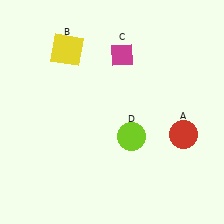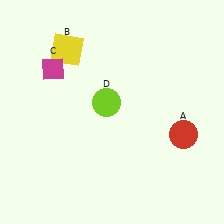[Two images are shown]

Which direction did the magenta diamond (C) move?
The magenta diamond (C) moved left.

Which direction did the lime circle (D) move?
The lime circle (D) moved up.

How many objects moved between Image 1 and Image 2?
2 objects moved between the two images.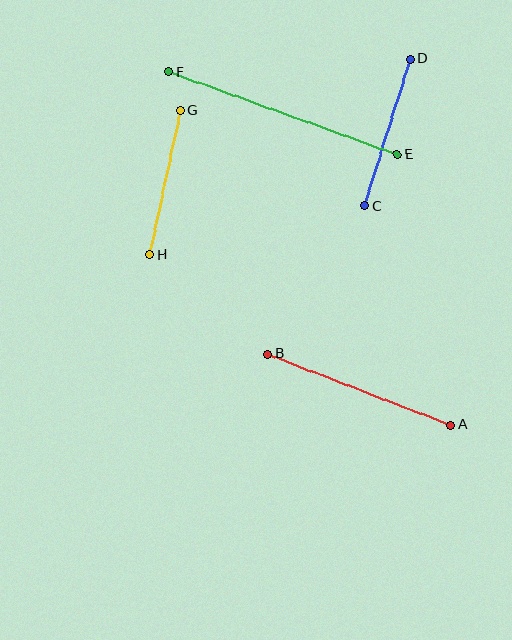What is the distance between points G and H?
The distance is approximately 148 pixels.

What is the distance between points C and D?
The distance is approximately 154 pixels.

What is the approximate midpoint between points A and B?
The midpoint is at approximately (359, 389) pixels.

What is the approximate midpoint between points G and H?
The midpoint is at approximately (165, 182) pixels.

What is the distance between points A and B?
The distance is approximately 196 pixels.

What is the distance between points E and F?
The distance is approximately 243 pixels.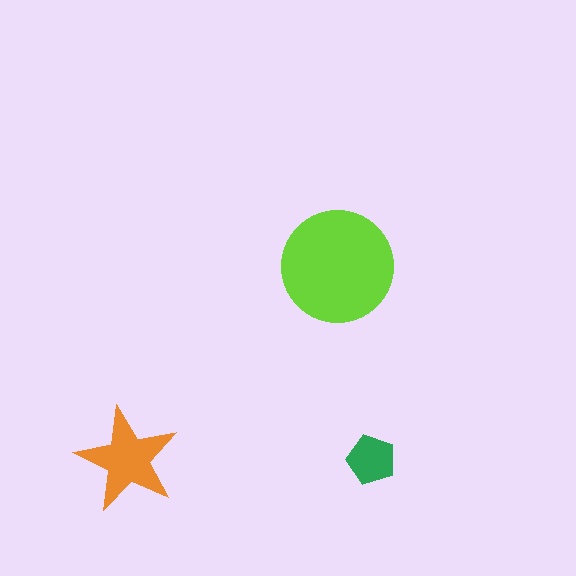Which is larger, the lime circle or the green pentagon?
The lime circle.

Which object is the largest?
The lime circle.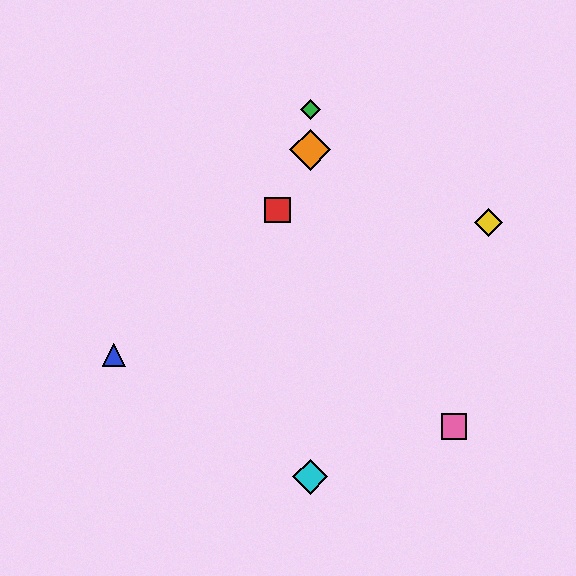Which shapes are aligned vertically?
The green diamond, the purple triangle, the orange diamond, the cyan diamond are aligned vertically.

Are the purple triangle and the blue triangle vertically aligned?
No, the purple triangle is at x≈310 and the blue triangle is at x≈114.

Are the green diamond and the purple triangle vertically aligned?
Yes, both are at x≈310.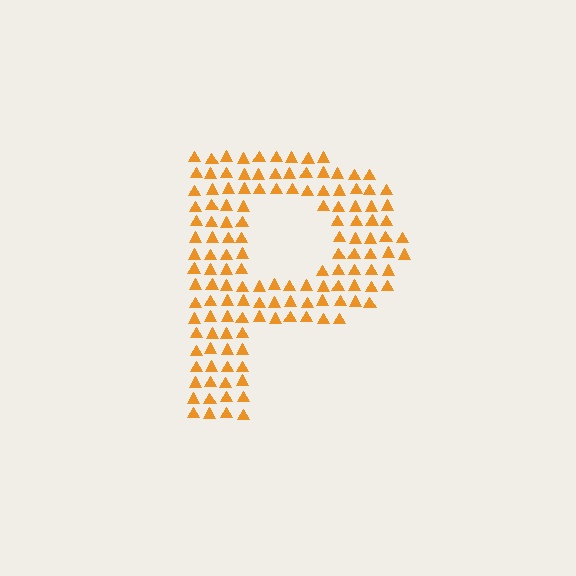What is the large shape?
The large shape is the letter P.